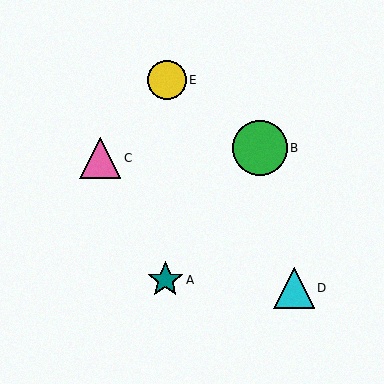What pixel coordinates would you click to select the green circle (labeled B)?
Click at (260, 148) to select the green circle B.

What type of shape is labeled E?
Shape E is a yellow circle.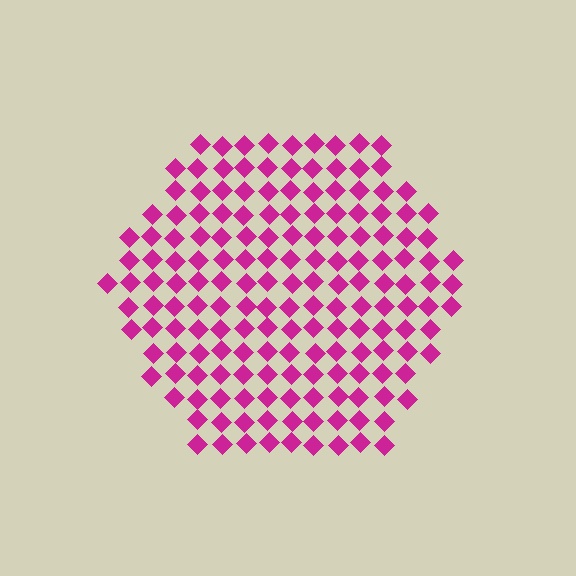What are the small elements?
The small elements are diamonds.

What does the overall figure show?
The overall figure shows a hexagon.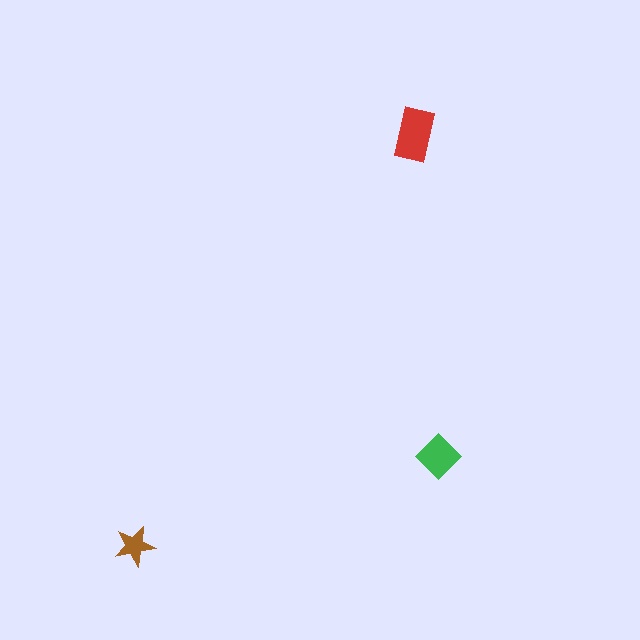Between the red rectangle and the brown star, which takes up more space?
The red rectangle.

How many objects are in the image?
There are 3 objects in the image.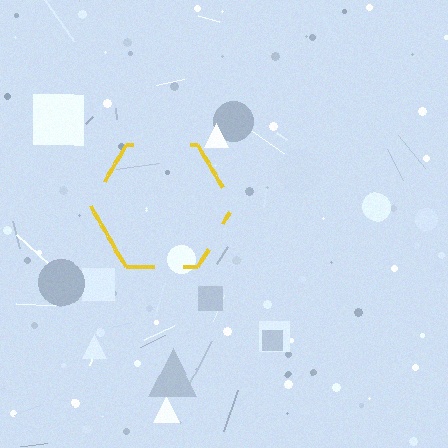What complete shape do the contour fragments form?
The contour fragments form a hexagon.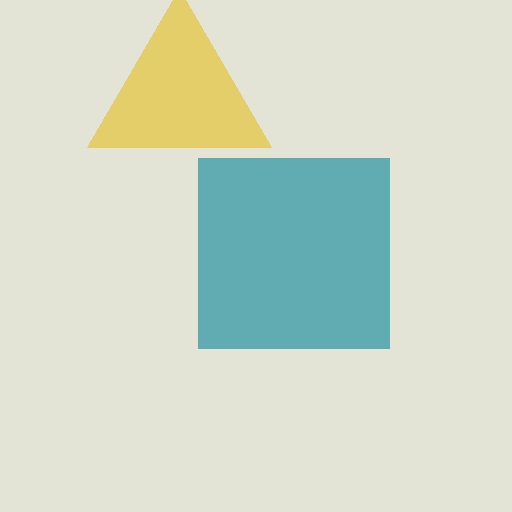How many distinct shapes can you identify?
There are 2 distinct shapes: a teal square, a yellow triangle.